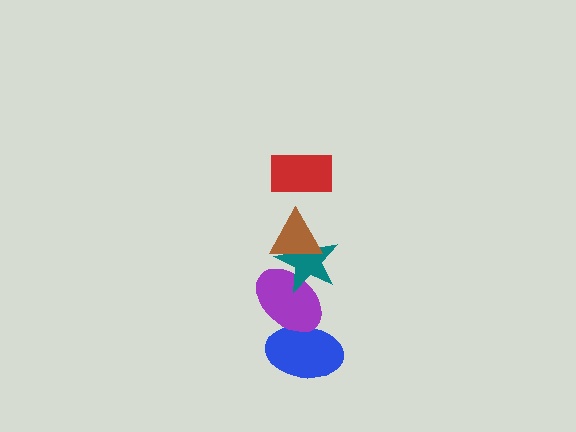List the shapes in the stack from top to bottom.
From top to bottom: the red rectangle, the brown triangle, the teal star, the purple ellipse, the blue ellipse.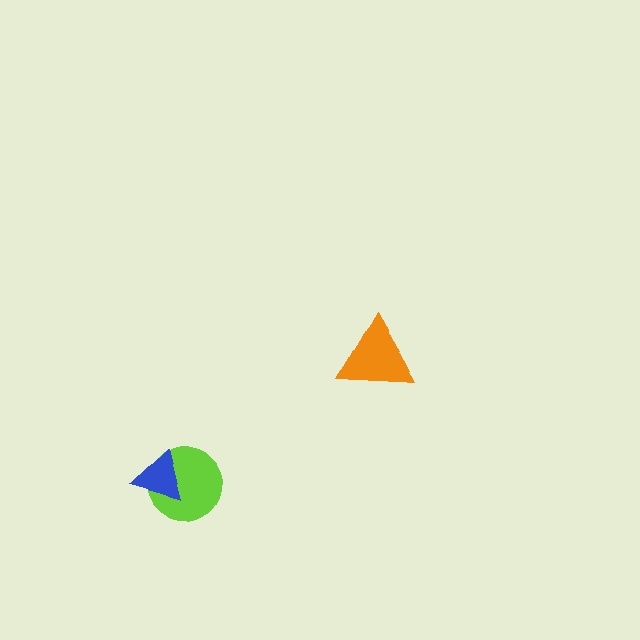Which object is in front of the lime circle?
The blue triangle is in front of the lime circle.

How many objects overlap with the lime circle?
1 object overlaps with the lime circle.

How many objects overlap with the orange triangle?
0 objects overlap with the orange triangle.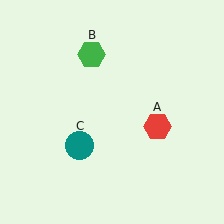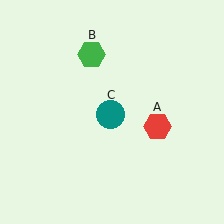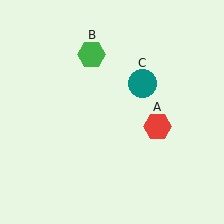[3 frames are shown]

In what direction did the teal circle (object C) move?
The teal circle (object C) moved up and to the right.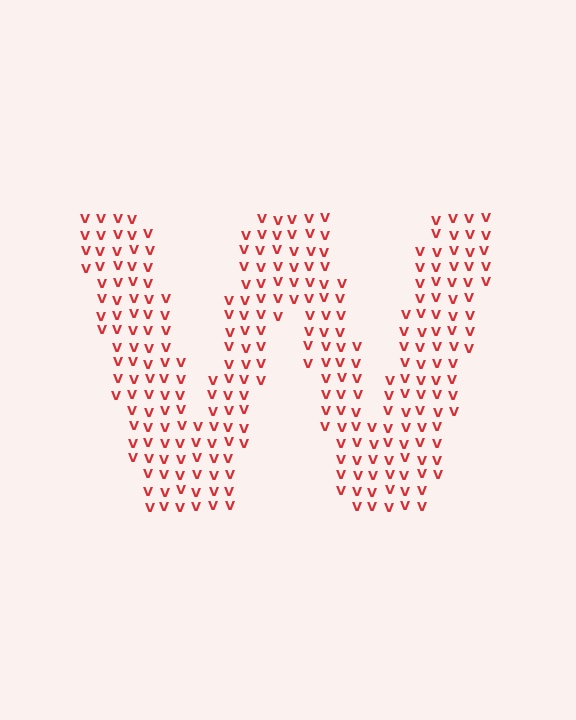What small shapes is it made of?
It is made of small letter V's.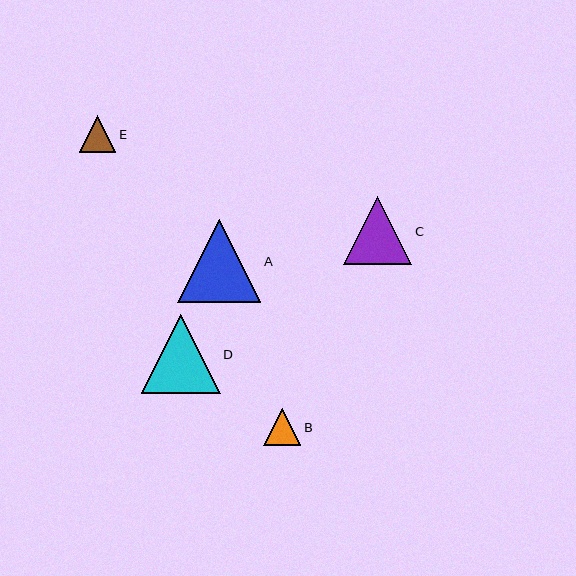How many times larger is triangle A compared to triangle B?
Triangle A is approximately 2.3 times the size of triangle B.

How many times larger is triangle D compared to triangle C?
Triangle D is approximately 1.2 times the size of triangle C.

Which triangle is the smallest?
Triangle E is the smallest with a size of approximately 36 pixels.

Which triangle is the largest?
Triangle A is the largest with a size of approximately 83 pixels.